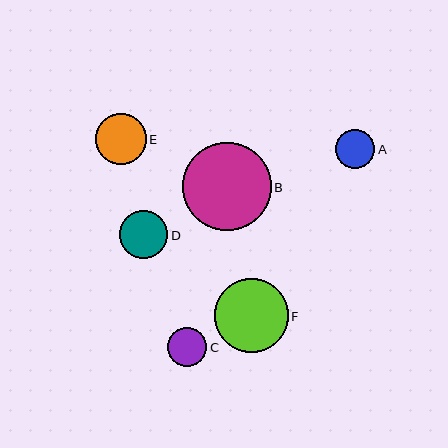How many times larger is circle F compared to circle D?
Circle F is approximately 1.5 times the size of circle D.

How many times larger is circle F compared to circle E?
Circle F is approximately 1.5 times the size of circle E.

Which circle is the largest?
Circle B is the largest with a size of approximately 88 pixels.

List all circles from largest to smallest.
From largest to smallest: B, F, E, D, C, A.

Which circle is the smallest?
Circle A is the smallest with a size of approximately 39 pixels.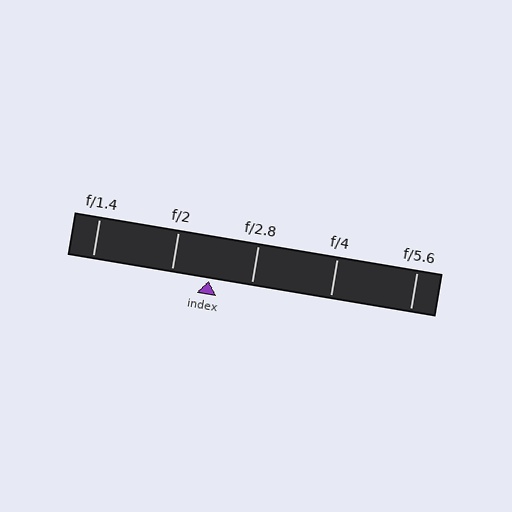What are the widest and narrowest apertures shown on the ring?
The widest aperture shown is f/1.4 and the narrowest is f/5.6.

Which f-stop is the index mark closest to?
The index mark is closest to f/2.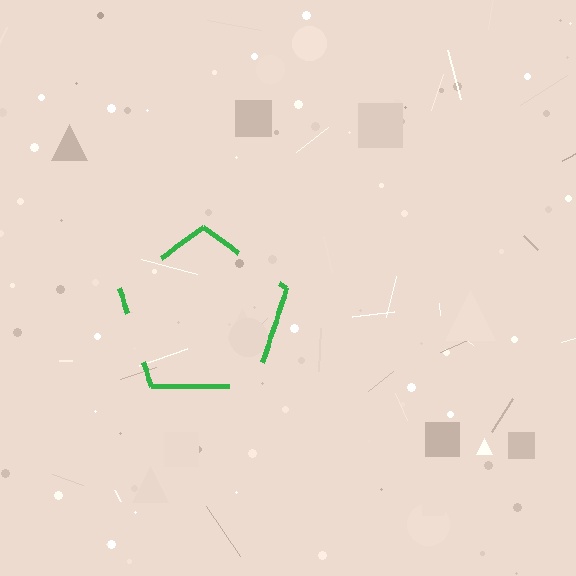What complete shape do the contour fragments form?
The contour fragments form a pentagon.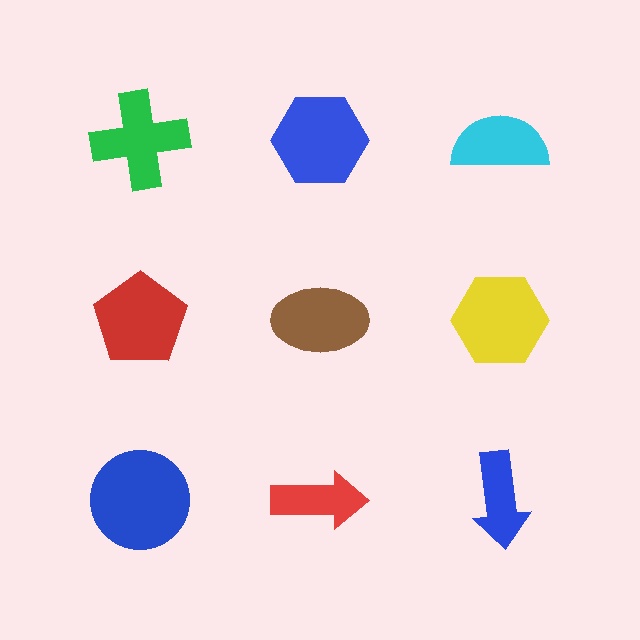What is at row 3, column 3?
A blue arrow.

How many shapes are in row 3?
3 shapes.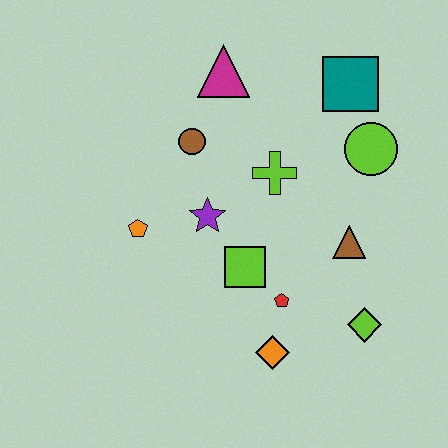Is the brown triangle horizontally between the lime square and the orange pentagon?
No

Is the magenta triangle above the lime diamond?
Yes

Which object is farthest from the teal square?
The orange diamond is farthest from the teal square.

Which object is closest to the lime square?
The red pentagon is closest to the lime square.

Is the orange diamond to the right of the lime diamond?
No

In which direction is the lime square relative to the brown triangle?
The lime square is to the left of the brown triangle.